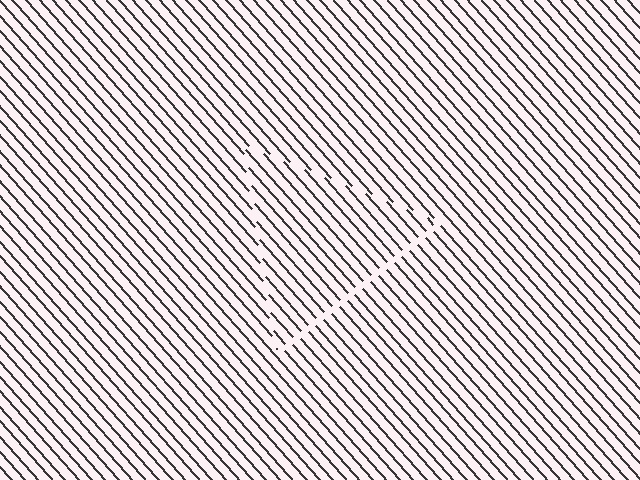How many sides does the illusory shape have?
3 sides — the line-ends trace a triangle.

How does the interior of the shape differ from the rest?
The interior of the shape contains the same grating, shifted by half a period — the contour is defined by the phase discontinuity where line-ends from the inner and outer gratings abut.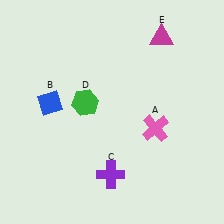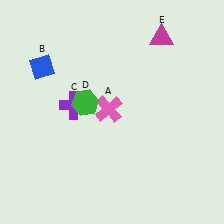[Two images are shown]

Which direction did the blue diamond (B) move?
The blue diamond (B) moved up.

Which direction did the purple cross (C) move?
The purple cross (C) moved up.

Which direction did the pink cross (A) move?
The pink cross (A) moved left.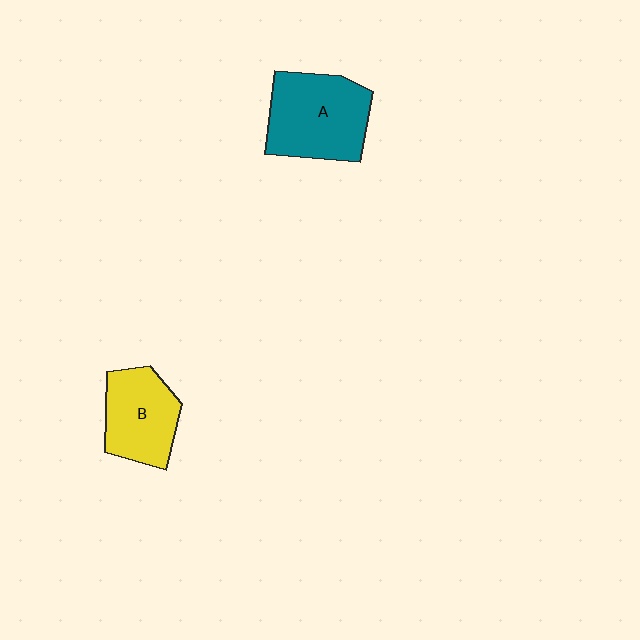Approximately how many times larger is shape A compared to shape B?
Approximately 1.3 times.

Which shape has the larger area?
Shape A (teal).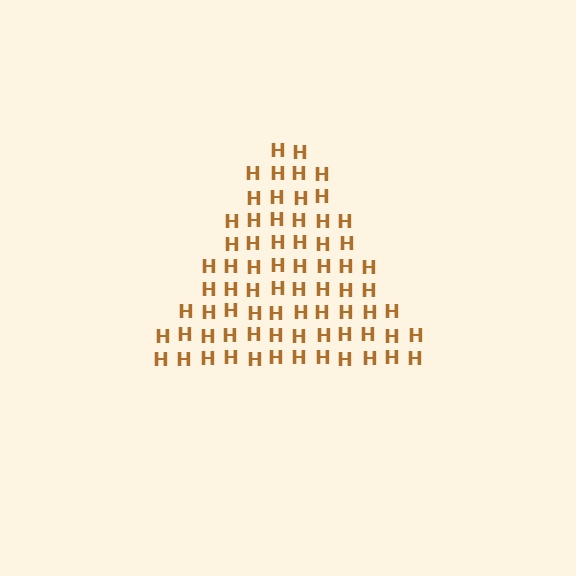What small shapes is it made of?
It is made of small letter H's.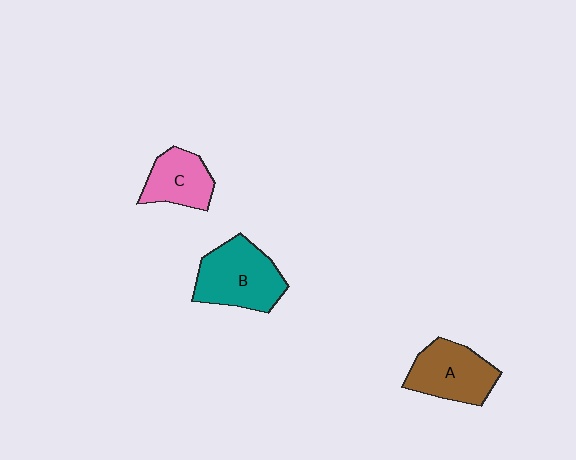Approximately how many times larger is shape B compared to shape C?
Approximately 1.5 times.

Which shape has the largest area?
Shape B (teal).